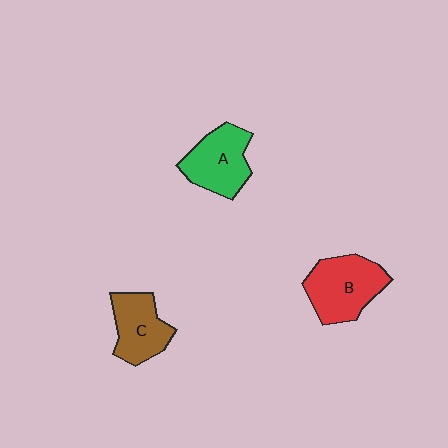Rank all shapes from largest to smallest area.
From largest to smallest: B (red), A (green), C (brown).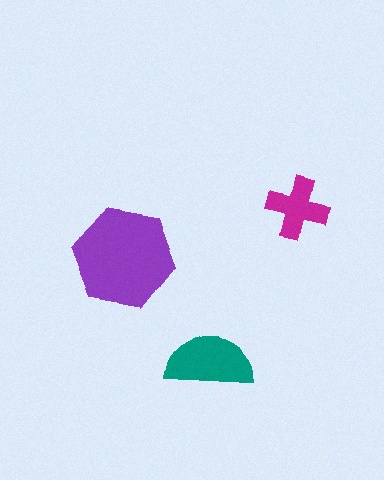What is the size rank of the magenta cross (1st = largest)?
3rd.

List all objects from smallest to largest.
The magenta cross, the teal semicircle, the purple hexagon.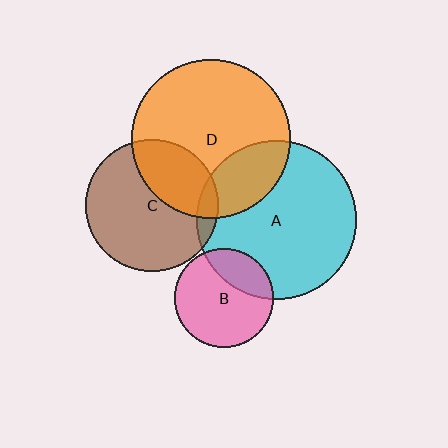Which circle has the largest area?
Circle A (cyan).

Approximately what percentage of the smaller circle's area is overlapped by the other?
Approximately 10%.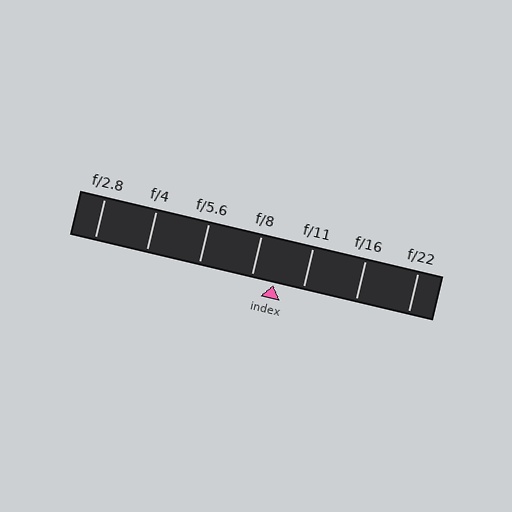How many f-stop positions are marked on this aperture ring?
There are 7 f-stop positions marked.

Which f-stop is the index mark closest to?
The index mark is closest to f/8.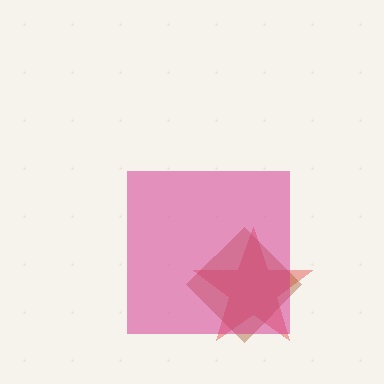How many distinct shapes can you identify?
There are 3 distinct shapes: a red star, a brown diamond, a magenta square.